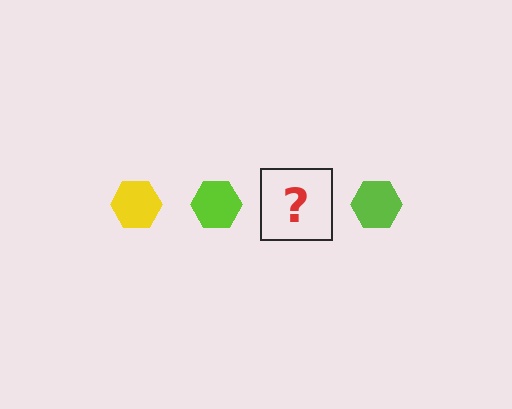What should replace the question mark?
The question mark should be replaced with a yellow hexagon.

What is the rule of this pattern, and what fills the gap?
The rule is that the pattern cycles through yellow, lime hexagons. The gap should be filled with a yellow hexagon.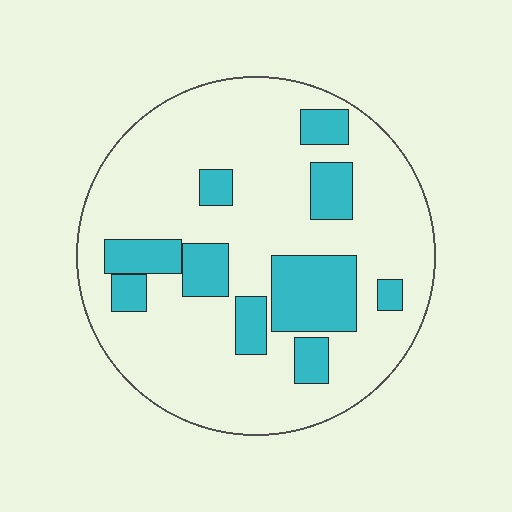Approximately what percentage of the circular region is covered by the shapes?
Approximately 25%.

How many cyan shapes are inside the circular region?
10.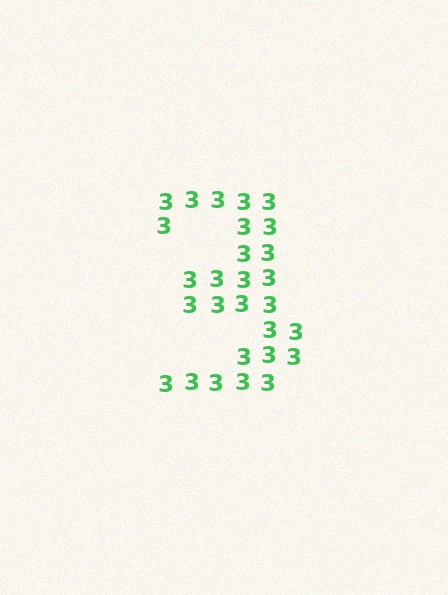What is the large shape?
The large shape is the digit 3.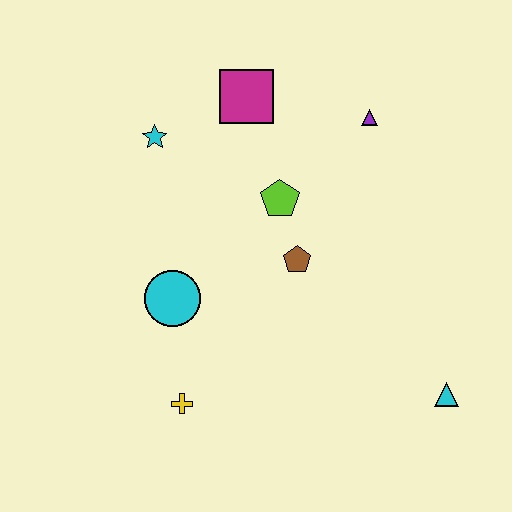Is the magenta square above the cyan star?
Yes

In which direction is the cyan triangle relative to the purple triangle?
The cyan triangle is below the purple triangle.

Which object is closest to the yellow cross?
The cyan circle is closest to the yellow cross.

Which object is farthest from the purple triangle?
The yellow cross is farthest from the purple triangle.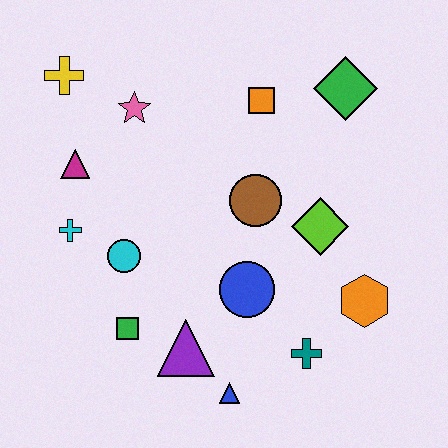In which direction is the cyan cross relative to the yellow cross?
The cyan cross is below the yellow cross.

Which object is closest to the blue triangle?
The purple triangle is closest to the blue triangle.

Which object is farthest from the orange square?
The blue triangle is farthest from the orange square.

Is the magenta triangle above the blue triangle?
Yes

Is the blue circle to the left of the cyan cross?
No